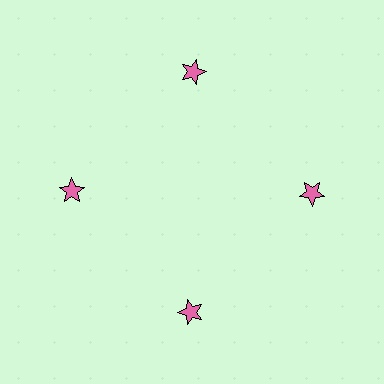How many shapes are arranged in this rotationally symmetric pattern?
There are 4 shapes, arranged in 4 groups of 1.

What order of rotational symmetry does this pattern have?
This pattern has 4-fold rotational symmetry.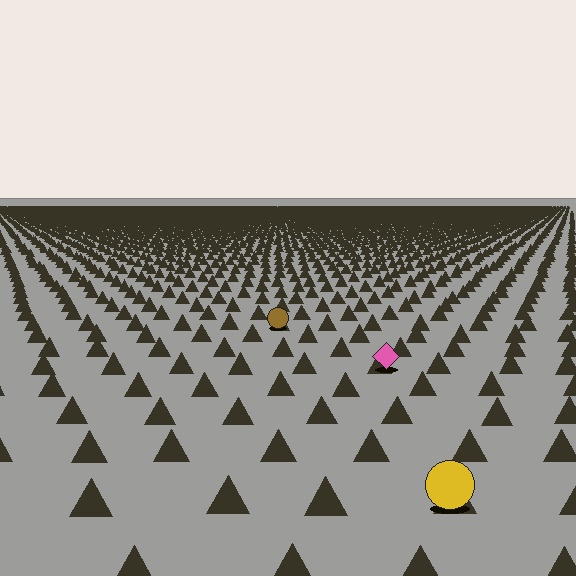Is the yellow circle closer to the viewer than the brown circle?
Yes. The yellow circle is closer — you can tell from the texture gradient: the ground texture is coarser near it.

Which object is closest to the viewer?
The yellow circle is closest. The texture marks near it are larger and more spread out.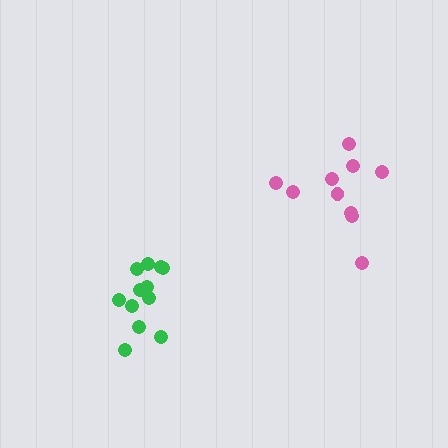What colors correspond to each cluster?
The clusters are colored: green, pink.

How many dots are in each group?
Group 1: 12 dots, Group 2: 10 dots (22 total).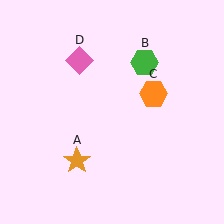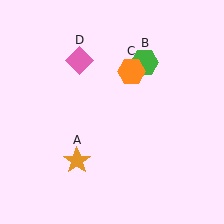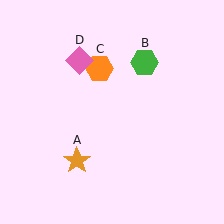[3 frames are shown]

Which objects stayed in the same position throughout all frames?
Orange star (object A) and green hexagon (object B) and pink diamond (object D) remained stationary.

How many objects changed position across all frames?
1 object changed position: orange hexagon (object C).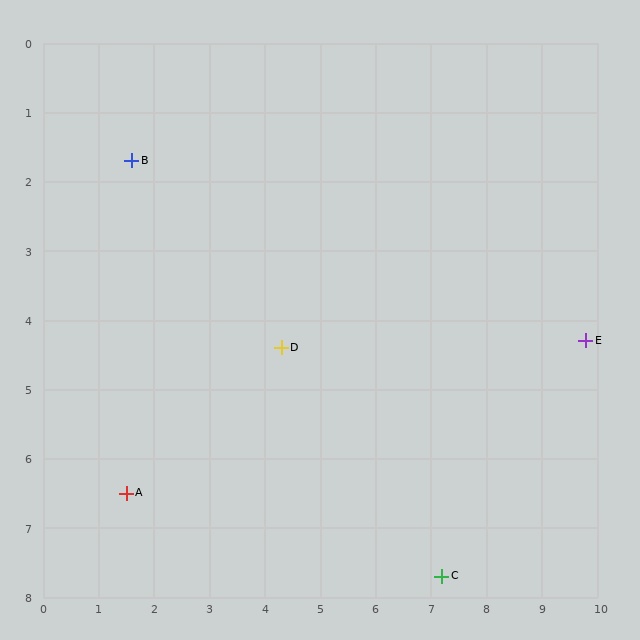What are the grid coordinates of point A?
Point A is at approximately (1.5, 6.5).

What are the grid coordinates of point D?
Point D is at approximately (4.3, 4.4).